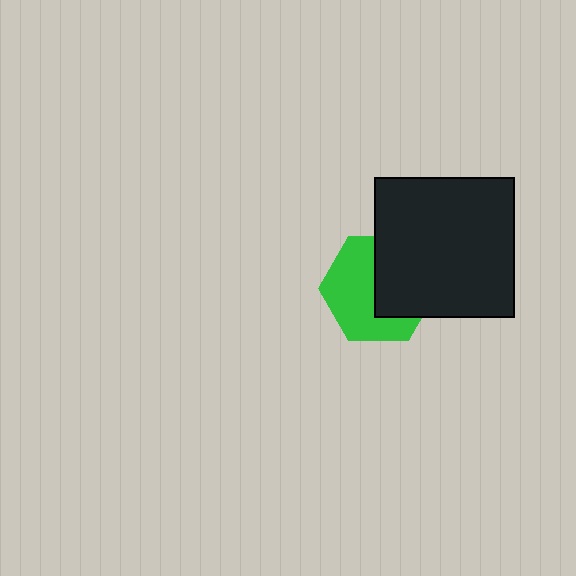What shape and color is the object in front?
The object in front is a black square.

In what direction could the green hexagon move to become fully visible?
The green hexagon could move left. That would shift it out from behind the black square entirely.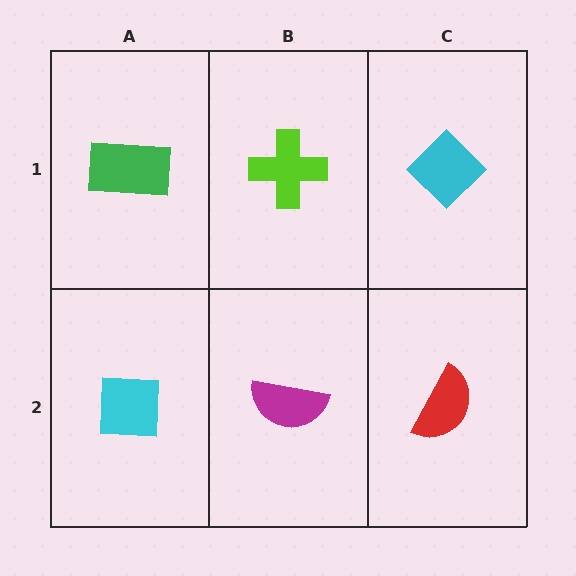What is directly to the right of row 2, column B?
A red semicircle.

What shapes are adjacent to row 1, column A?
A cyan square (row 2, column A), a lime cross (row 1, column B).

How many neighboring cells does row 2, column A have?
2.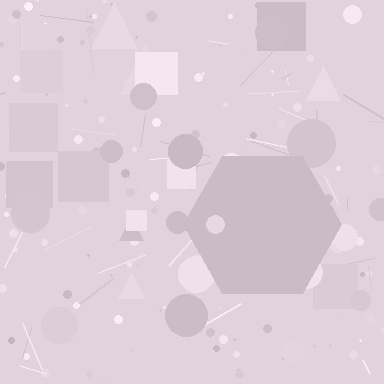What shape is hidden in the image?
A hexagon is hidden in the image.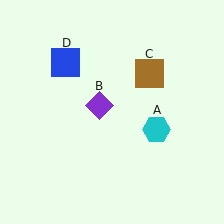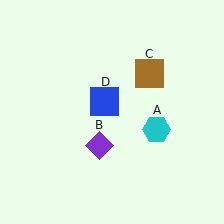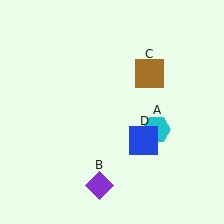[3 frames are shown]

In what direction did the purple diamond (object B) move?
The purple diamond (object B) moved down.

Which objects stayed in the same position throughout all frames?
Cyan hexagon (object A) and brown square (object C) remained stationary.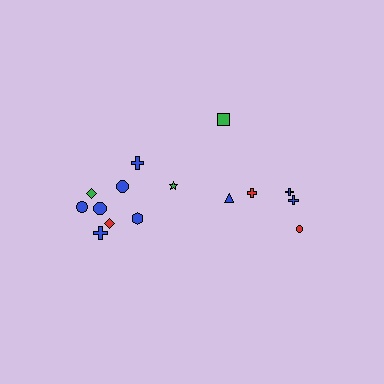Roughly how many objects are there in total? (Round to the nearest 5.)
Roughly 15 objects in total.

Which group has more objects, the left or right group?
The left group.